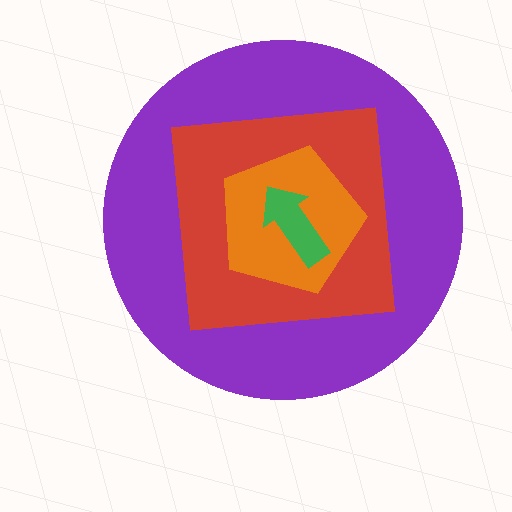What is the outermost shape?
The purple circle.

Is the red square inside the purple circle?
Yes.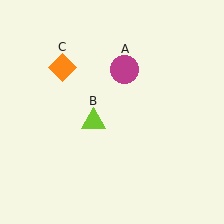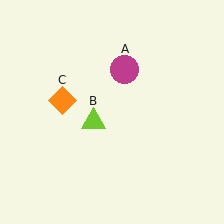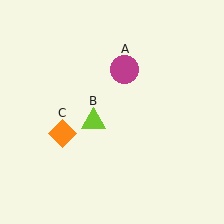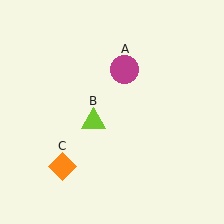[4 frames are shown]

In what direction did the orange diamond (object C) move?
The orange diamond (object C) moved down.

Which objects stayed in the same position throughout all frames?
Magenta circle (object A) and lime triangle (object B) remained stationary.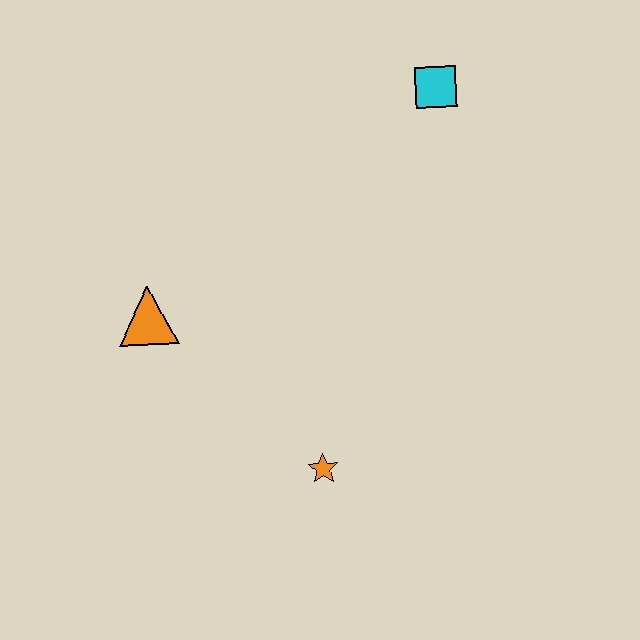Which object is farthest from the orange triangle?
The cyan square is farthest from the orange triangle.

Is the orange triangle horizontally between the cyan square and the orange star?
No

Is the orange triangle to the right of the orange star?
No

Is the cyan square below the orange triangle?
No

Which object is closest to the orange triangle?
The orange star is closest to the orange triangle.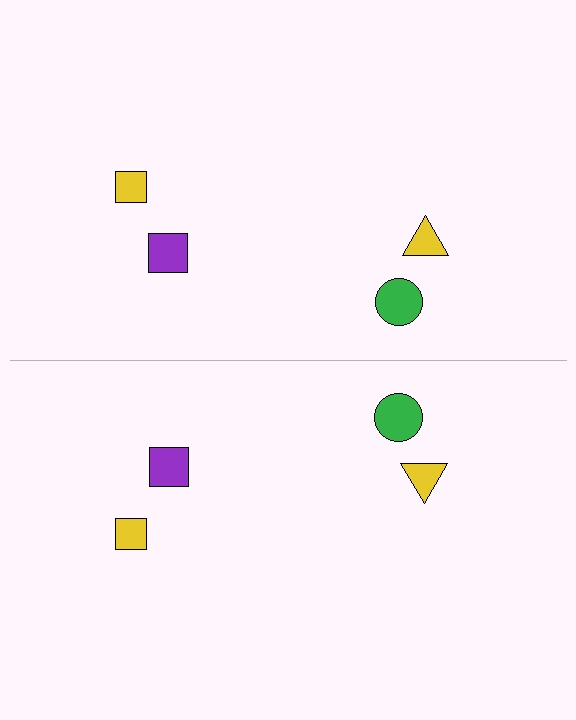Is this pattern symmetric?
Yes, this pattern has bilateral (reflection) symmetry.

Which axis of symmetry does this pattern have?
The pattern has a horizontal axis of symmetry running through the center of the image.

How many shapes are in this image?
There are 8 shapes in this image.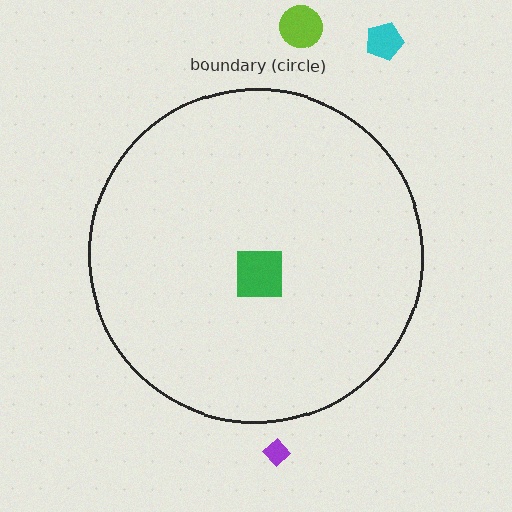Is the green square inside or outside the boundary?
Inside.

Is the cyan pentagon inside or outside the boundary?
Outside.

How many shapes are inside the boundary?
1 inside, 3 outside.